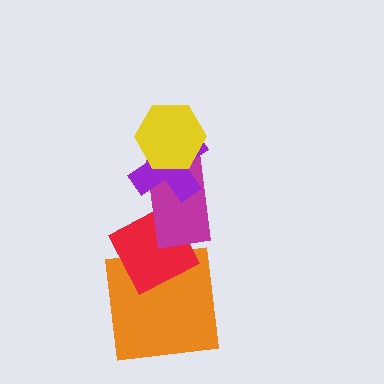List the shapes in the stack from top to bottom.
From top to bottom: the yellow hexagon, the purple cross, the magenta rectangle, the red diamond, the orange square.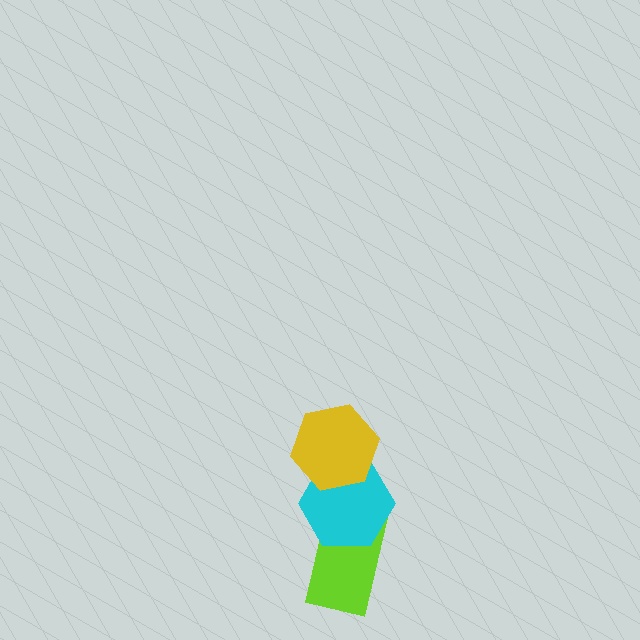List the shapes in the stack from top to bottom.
From top to bottom: the yellow hexagon, the cyan hexagon, the lime rectangle.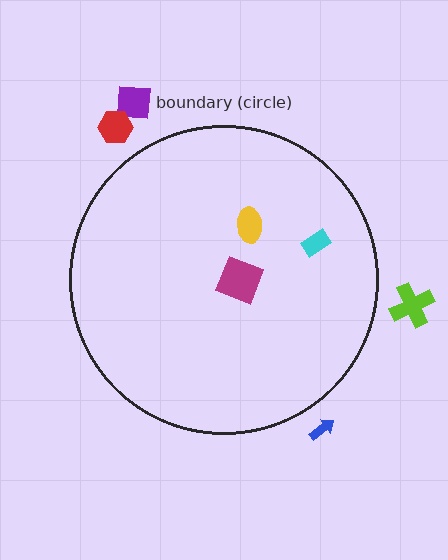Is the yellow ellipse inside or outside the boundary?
Inside.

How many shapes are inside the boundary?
3 inside, 4 outside.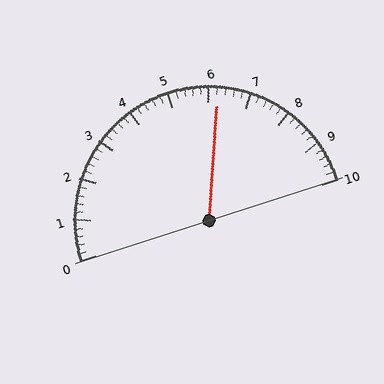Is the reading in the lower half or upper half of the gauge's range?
The reading is in the upper half of the range (0 to 10).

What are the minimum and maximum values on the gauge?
The gauge ranges from 0 to 10.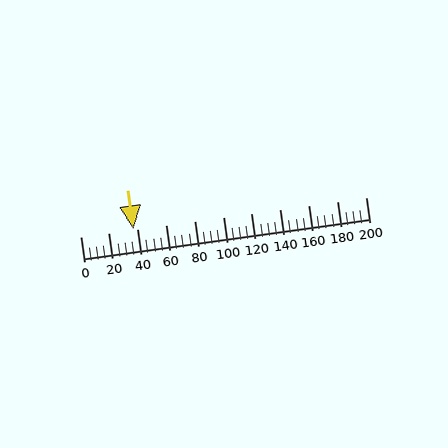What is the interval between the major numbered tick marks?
The major tick marks are spaced 20 units apart.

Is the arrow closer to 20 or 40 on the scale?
The arrow is closer to 40.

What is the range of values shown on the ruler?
The ruler shows values from 0 to 200.